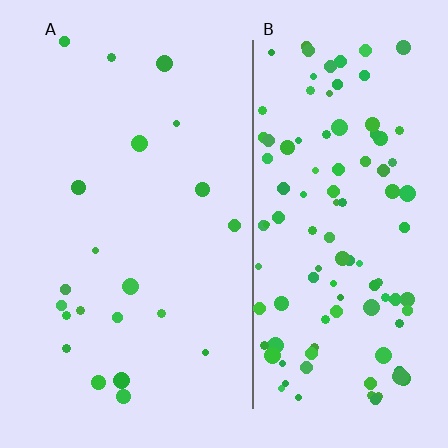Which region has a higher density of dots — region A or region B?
B (the right).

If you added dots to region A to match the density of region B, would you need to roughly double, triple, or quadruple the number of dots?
Approximately quadruple.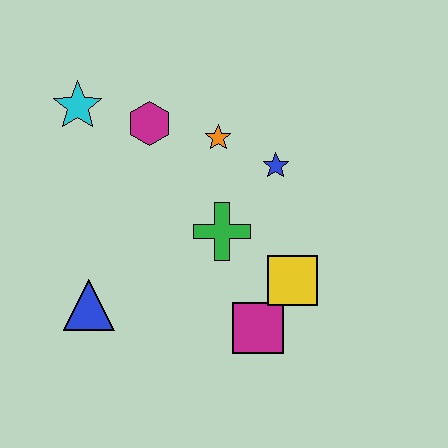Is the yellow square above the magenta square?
Yes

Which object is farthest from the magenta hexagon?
The magenta square is farthest from the magenta hexagon.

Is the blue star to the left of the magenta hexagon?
No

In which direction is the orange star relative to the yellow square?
The orange star is above the yellow square.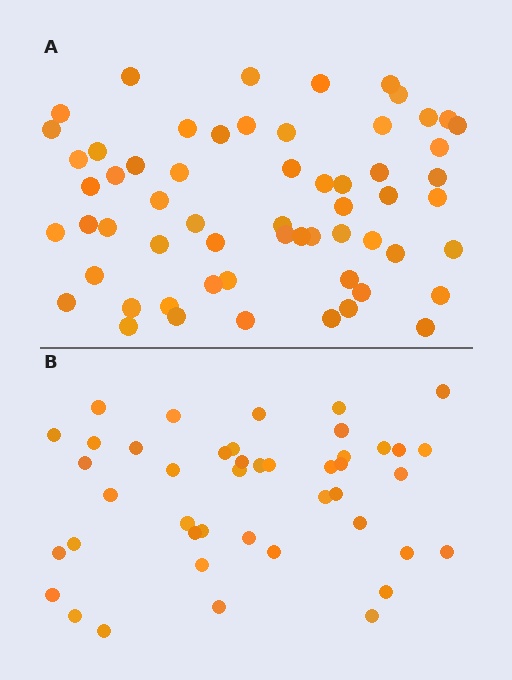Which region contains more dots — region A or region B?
Region A (the top region) has more dots.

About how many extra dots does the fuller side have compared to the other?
Region A has approximately 15 more dots than region B.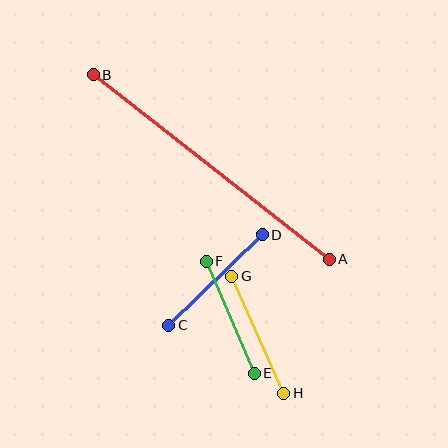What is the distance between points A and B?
The distance is approximately 300 pixels.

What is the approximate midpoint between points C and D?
The midpoint is at approximately (216, 280) pixels.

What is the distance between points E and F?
The distance is approximately 122 pixels.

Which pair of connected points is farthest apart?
Points A and B are farthest apart.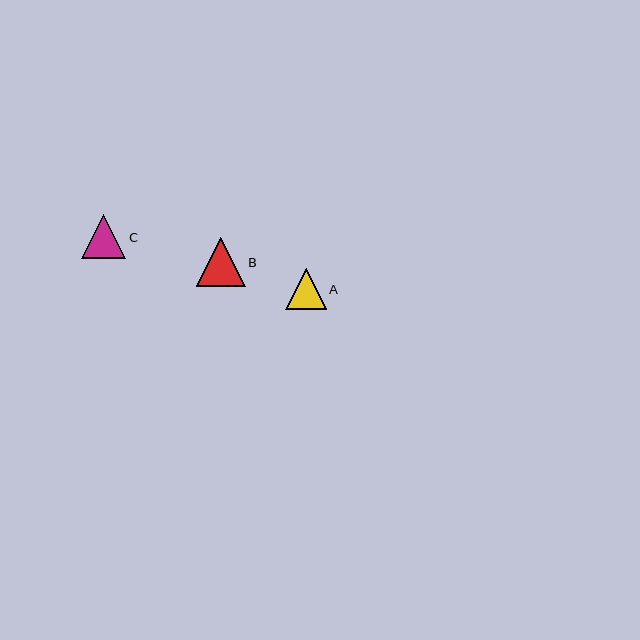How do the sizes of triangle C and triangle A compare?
Triangle C and triangle A are approximately the same size.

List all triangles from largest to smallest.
From largest to smallest: B, C, A.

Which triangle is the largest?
Triangle B is the largest with a size of approximately 49 pixels.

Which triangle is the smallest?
Triangle A is the smallest with a size of approximately 40 pixels.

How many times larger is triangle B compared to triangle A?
Triangle B is approximately 1.2 times the size of triangle A.